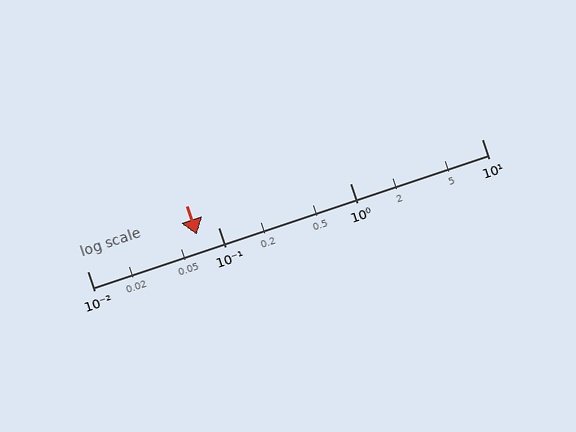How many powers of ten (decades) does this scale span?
The scale spans 3 decades, from 0.01 to 10.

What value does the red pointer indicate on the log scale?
The pointer indicates approximately 0.068.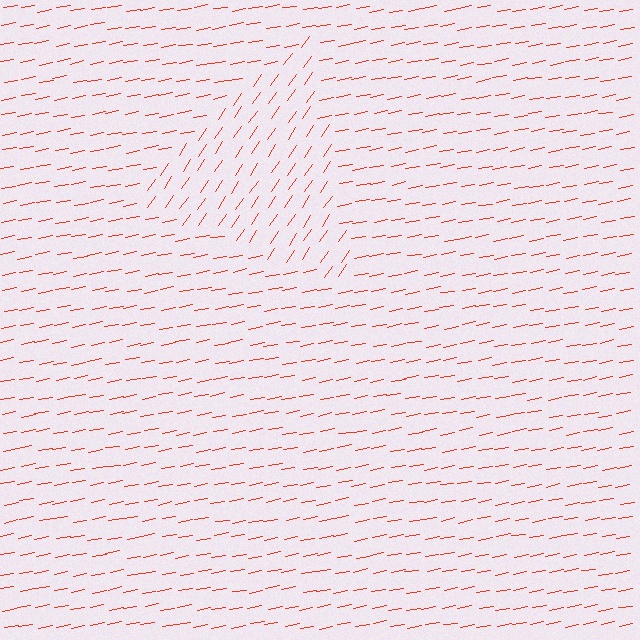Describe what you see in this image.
The image is filled with small red line segments. A triangle region in the image has lines oriented differently from the surrounding lines, creating a visible texture boundary.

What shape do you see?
I see a triangle.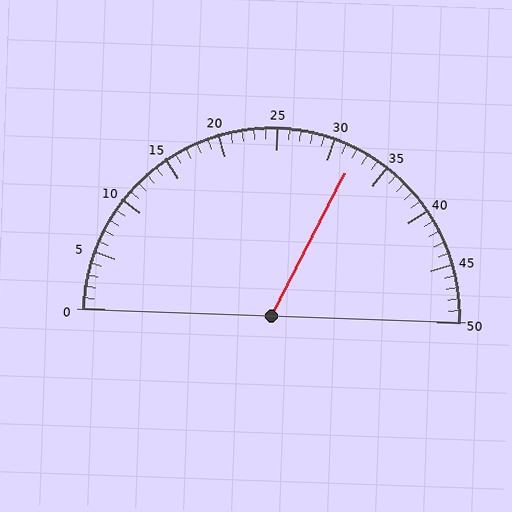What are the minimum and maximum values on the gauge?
The gauge ranges from 0 to 50.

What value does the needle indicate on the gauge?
The needle indicates approximately 32.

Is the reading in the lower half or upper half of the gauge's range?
The reading is in the upper half of the range (0 to 50).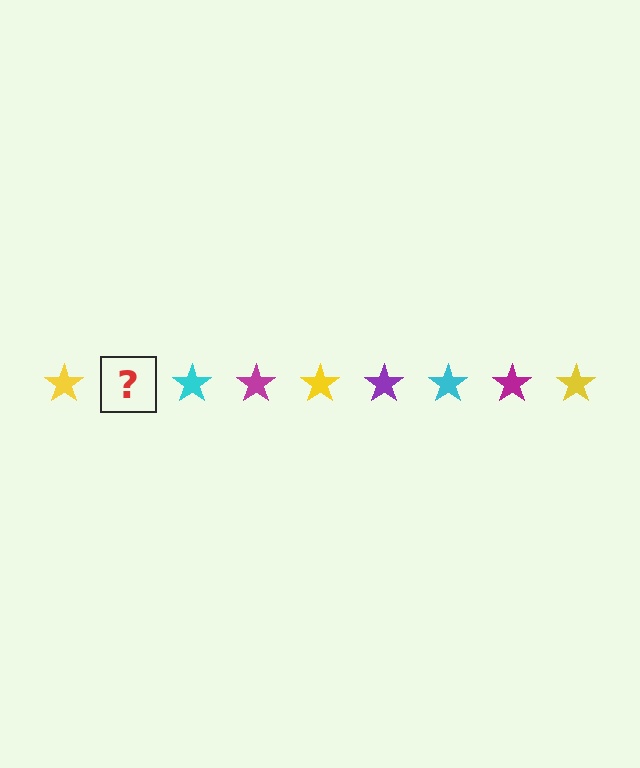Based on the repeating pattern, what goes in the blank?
The blank should be a purple star.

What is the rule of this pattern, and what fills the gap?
The rule is that the pattern cycles through yellow, purple, cyan, magenta stars. The gap should be filled with a purple star.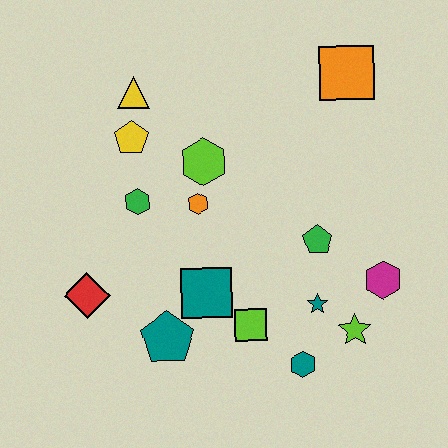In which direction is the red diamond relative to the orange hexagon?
The red diamond is to the left of the orange hexagon.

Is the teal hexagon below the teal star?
Yes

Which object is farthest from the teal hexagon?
The yellow triangle is farthest from the teal hexagon.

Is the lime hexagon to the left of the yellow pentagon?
No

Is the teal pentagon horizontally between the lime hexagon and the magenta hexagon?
No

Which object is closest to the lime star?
The teal star is closest to the lime star.